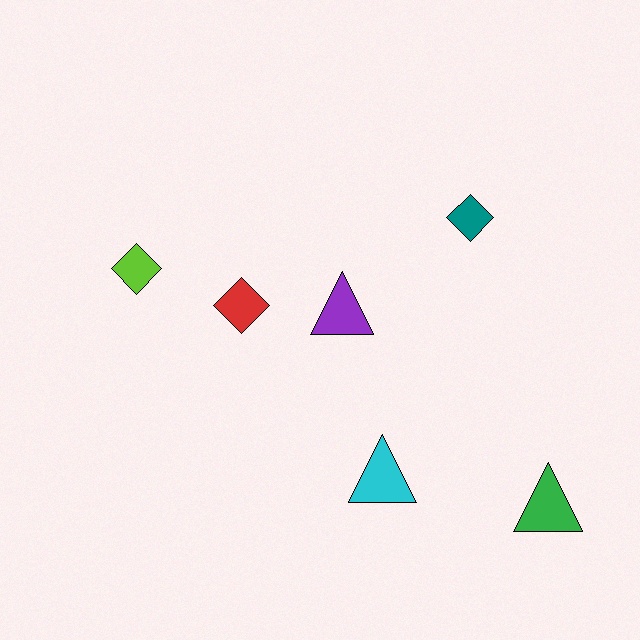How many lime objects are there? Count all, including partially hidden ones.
There is 1 lime object.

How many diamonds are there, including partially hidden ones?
There are 3 diamonds.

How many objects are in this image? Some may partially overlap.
There are 6 objects.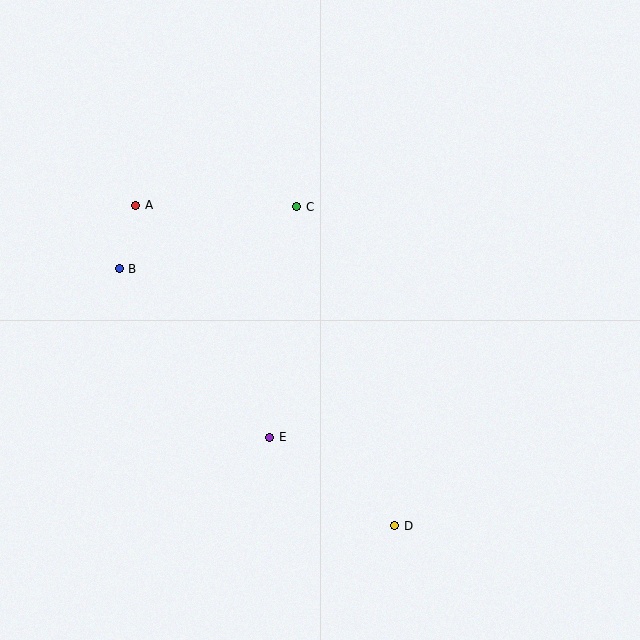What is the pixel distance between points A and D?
The distance between A and D is 412 pixels.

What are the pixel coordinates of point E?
Point E is at (270, 437).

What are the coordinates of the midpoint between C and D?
The midpoint between C and D is at (346, 366).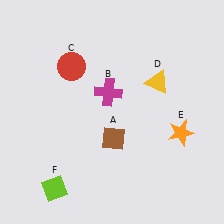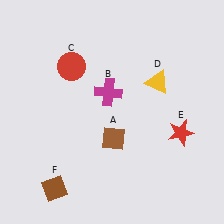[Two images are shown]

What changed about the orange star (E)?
In Image 1, E is orange. In Image 2, it changed to red.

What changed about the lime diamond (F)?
In Image 1, F is lime. In Image 2, it changed to brown.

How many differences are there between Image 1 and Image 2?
There are 2 differences between the two images.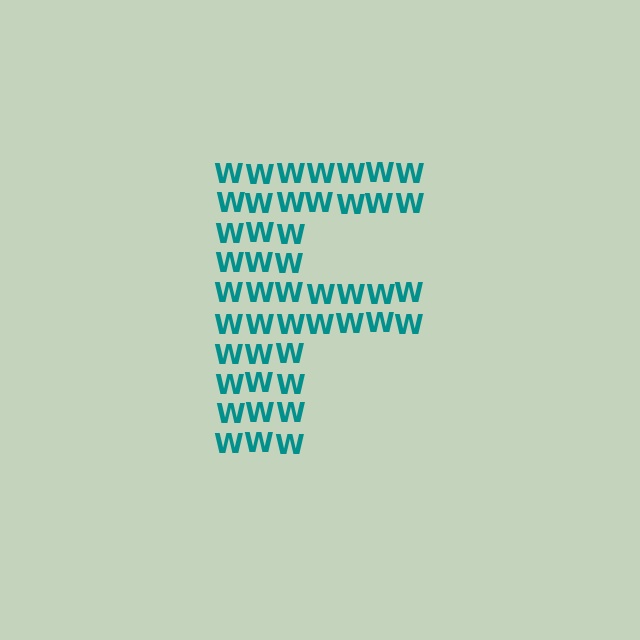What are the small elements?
The small elements are letter W's.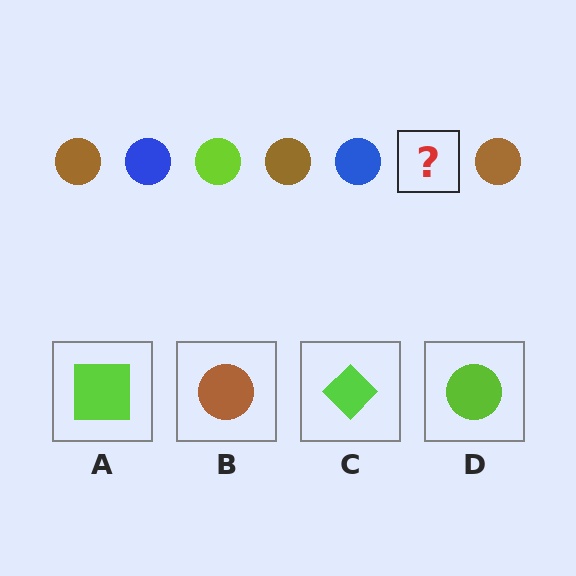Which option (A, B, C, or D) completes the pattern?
D.